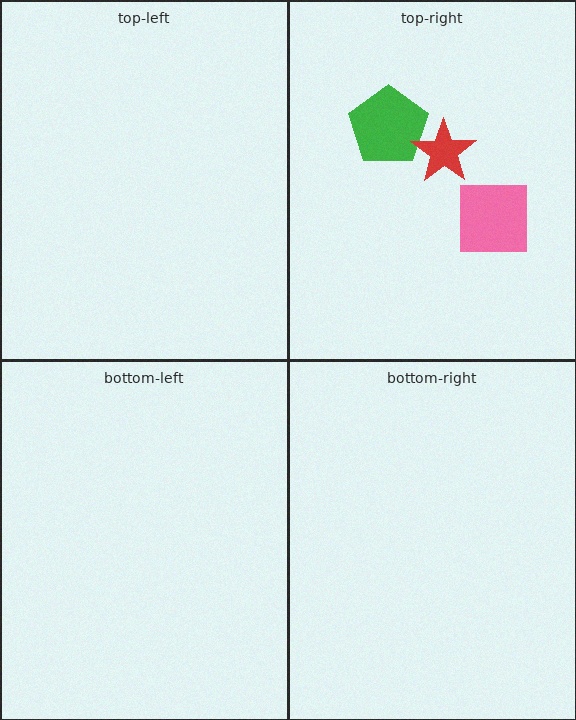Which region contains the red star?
The top-right region.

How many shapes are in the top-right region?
3.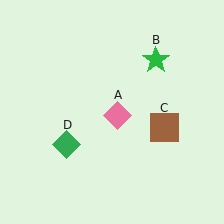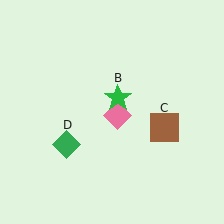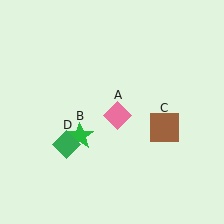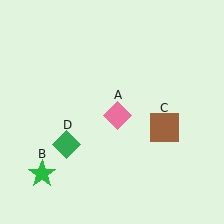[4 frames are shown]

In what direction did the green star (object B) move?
The green star (object B) moved down and to the left.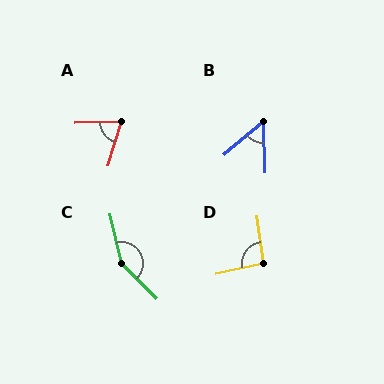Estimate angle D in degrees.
Approximately 94 degrees.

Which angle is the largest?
C, at approximately 148 degrees.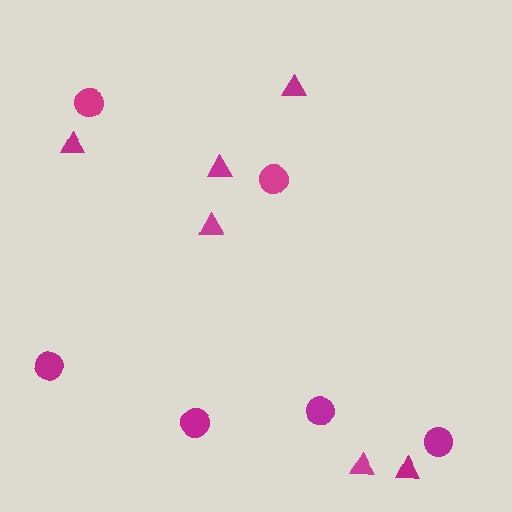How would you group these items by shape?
There are 2 groups: one group of triangles (6) and one group of circles (6).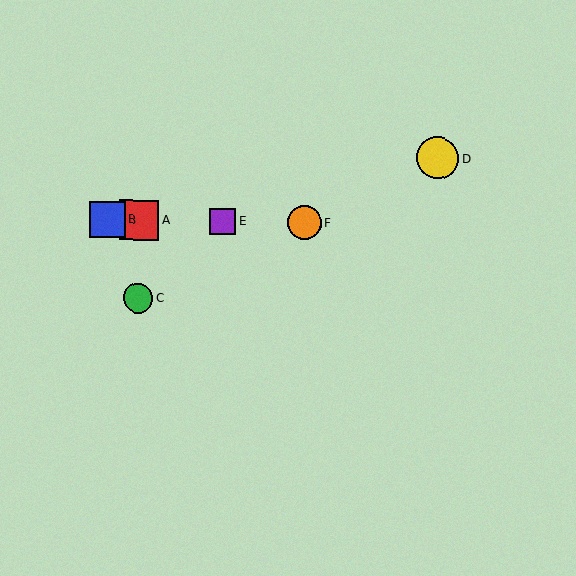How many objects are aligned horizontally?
4 objects (A, B, E, F) are aligned horizontally.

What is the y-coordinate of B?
Object B is at y≈220.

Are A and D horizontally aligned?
No, A is at y≈220 and D is at y≈158.